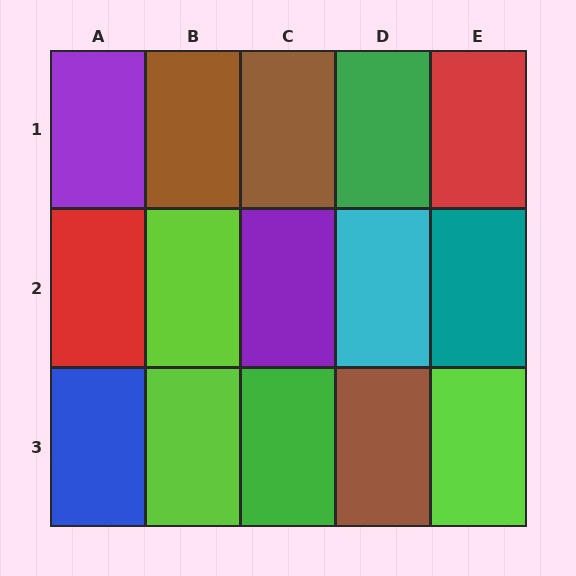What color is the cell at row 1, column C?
Brown.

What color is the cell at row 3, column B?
Lime.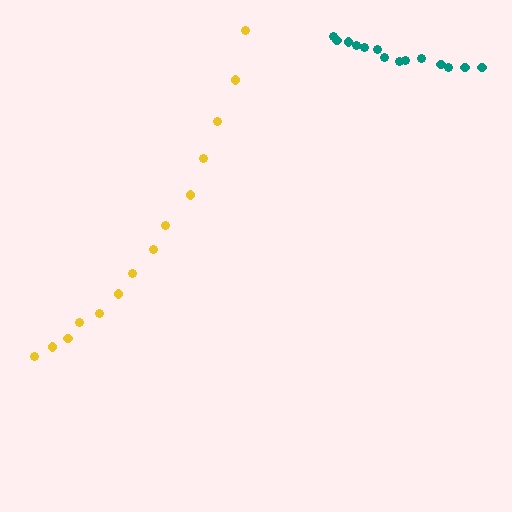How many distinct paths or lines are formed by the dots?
There are 2 distinct paths.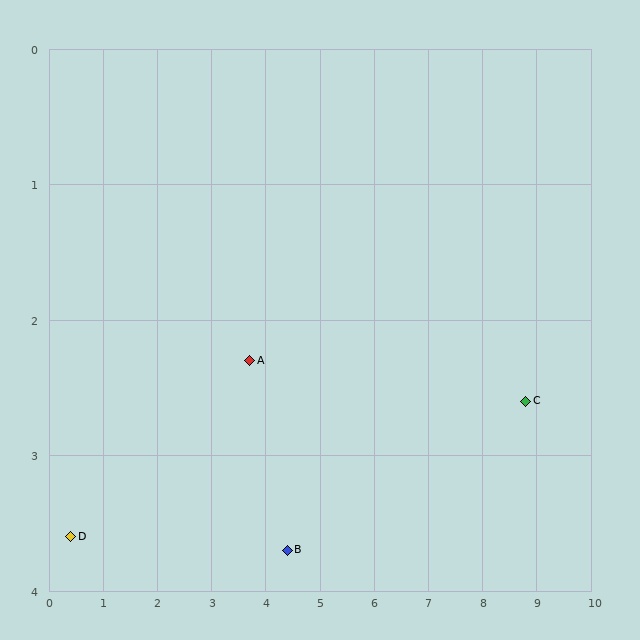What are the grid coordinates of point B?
Point B is at approximately (4.4, 3.7).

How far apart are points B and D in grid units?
Points B and D are about 4.0 grid units apart.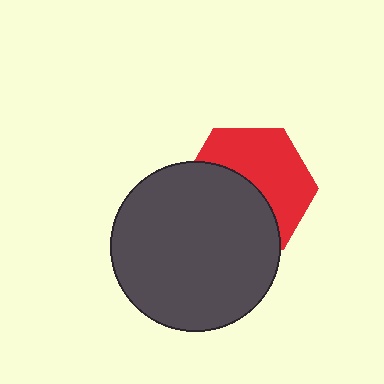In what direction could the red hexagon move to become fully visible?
The red hexagon could move toward the upper-right. That would shift it out from behind the dark gray circle entirely.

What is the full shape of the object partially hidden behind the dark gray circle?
The partially hidden object is a red hexagon.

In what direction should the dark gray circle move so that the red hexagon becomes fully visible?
The dark gray circle should move toward the lower-left. That is the shortest direction to clear the overlap and leave the red hexagon fully visible.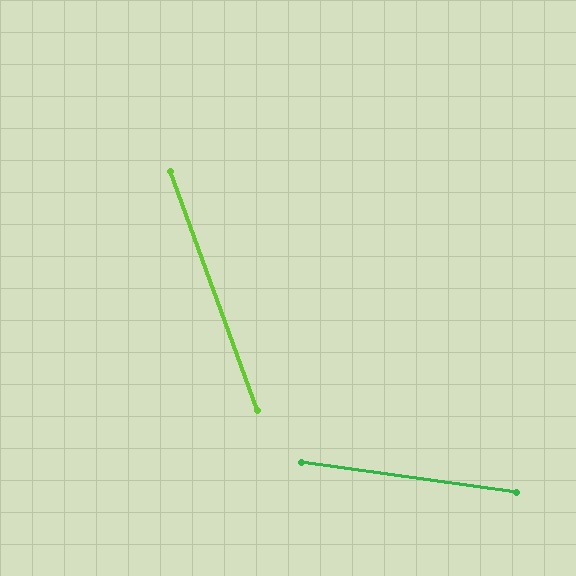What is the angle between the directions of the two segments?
Approximately 62 degrees.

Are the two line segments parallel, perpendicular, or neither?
Neither parallel nor perpendicular — they differ by about 62°.